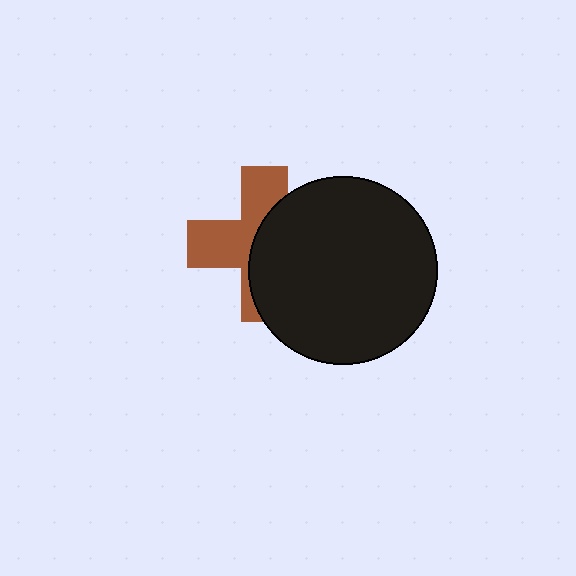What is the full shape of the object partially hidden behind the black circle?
The partially hidden object is a brown cross.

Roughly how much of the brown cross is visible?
About half of it is visible (roughly 47%).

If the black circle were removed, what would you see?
You would see the complete brown cross.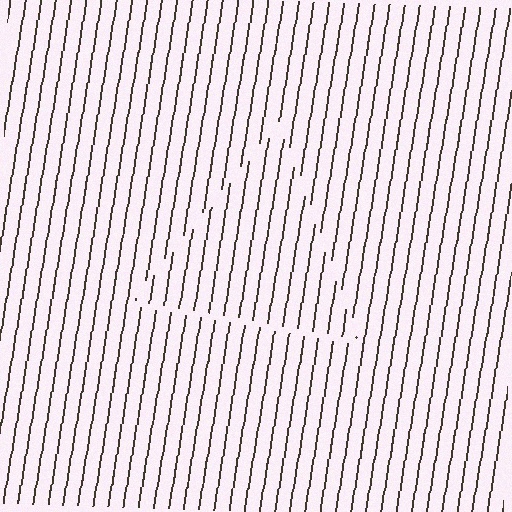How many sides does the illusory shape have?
3 sides — the line-ends trace a triangle.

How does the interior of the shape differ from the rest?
The interior of the shape contains the same grating, shifted by half a period — the contour is defined by the phase discontinuity where line-ends from the inner and outer gratings abut.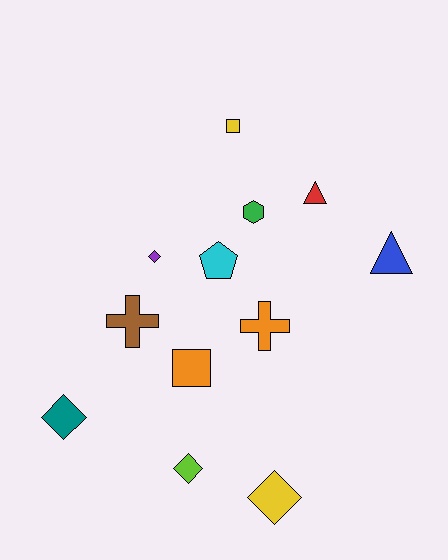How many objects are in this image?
There are 12 objects.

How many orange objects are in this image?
There are 2 orange objects.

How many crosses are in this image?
There are 2 crosses.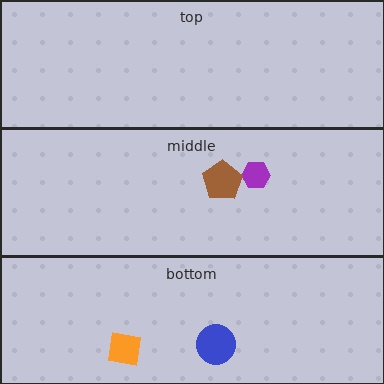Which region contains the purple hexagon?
The middle region.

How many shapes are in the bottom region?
2.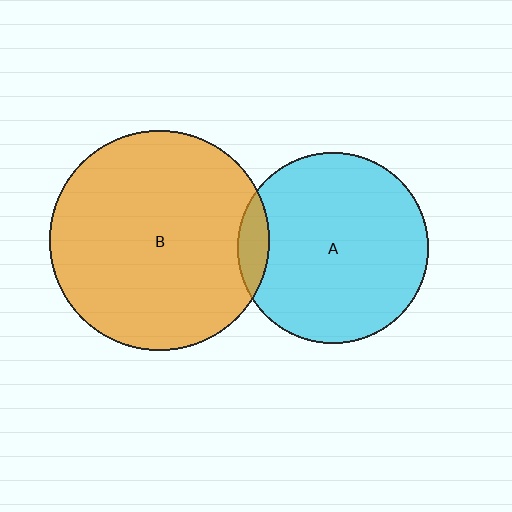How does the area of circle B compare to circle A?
Approximately 1.3 times.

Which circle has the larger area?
Circle B (orange).